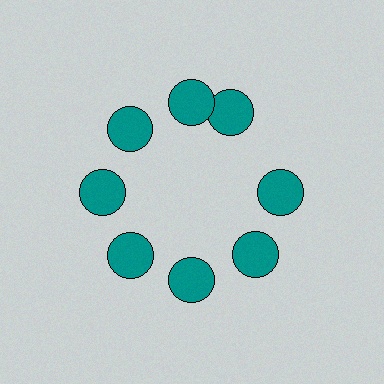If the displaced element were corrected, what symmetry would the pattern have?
It would have 8-fold rotational symmetry — the pattern would map onto itself every 45 degrees.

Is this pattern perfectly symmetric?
No. The 8 teal circles are arranged in a ring, but one element near the 2 o'clock position is rotated out of alignment along the ring, breaking the 8-fold rotational symmetry.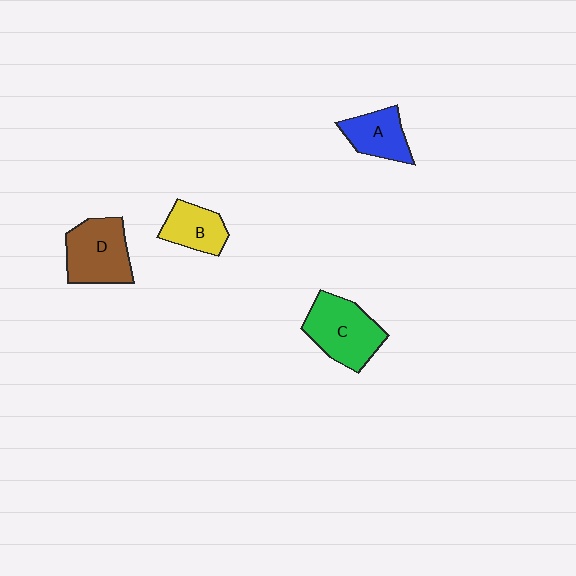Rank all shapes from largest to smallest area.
From largest to smallest: C (green), D (brown), A (blue), B (yellow).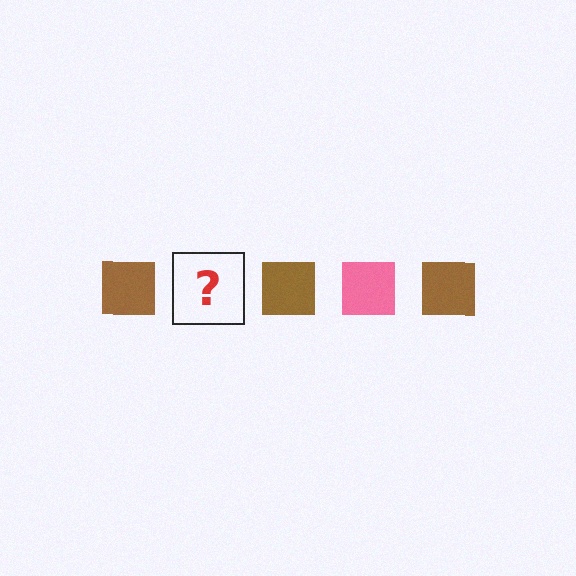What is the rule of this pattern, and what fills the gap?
The rule is that the pattern cycles through brown, pink squares. The gap should be filled with a pink square.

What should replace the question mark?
The question mark should be replaced with a pink square.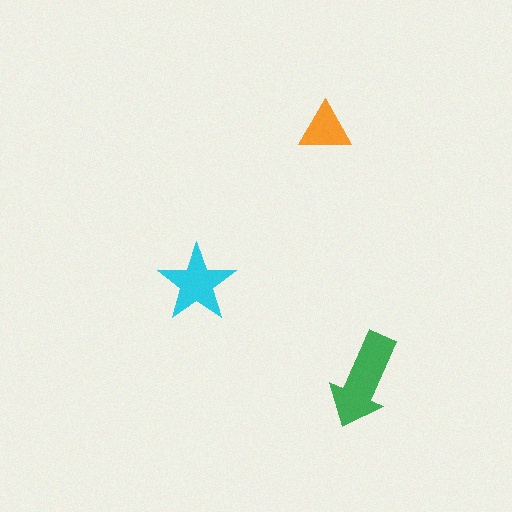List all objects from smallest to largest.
The orange triangle, the cyan star, the green arrow.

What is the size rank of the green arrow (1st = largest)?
1st.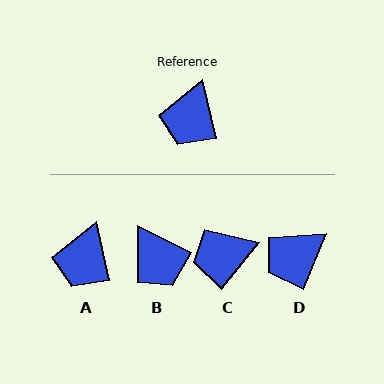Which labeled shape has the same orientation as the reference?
A.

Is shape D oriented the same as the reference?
No, it is off by about 35 degrees.